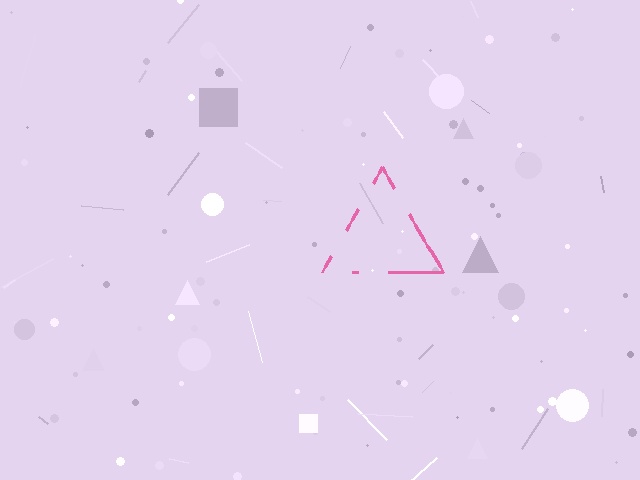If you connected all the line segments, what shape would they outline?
They would outline a triangle.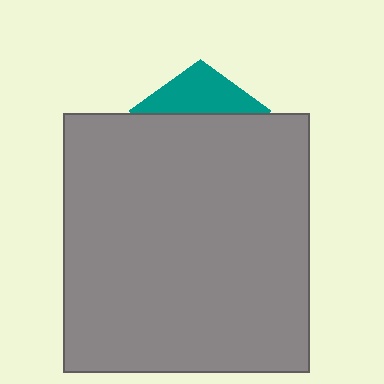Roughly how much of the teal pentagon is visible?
A small part of it is visible (roughly 31%).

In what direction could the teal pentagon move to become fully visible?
The teal pentagon could move up. That would shift it out from behind the gray rectangle entirely.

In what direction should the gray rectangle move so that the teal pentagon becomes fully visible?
The gray rectangle should move down. That is the shortest direction to clear the overlap and leave the teal pentagon fully visible.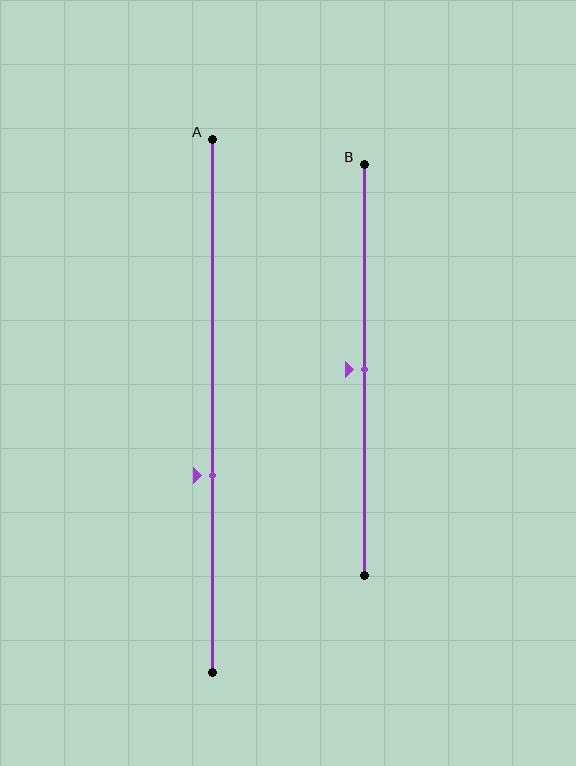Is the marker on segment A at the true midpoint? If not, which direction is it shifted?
No, the marker on segment A is shifted downward by about 13% of the segment length.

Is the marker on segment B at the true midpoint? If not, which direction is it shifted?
Yes, the marker on segment B is at the true midpoint.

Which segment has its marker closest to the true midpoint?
Segment B has its marker closest to the true midpoint.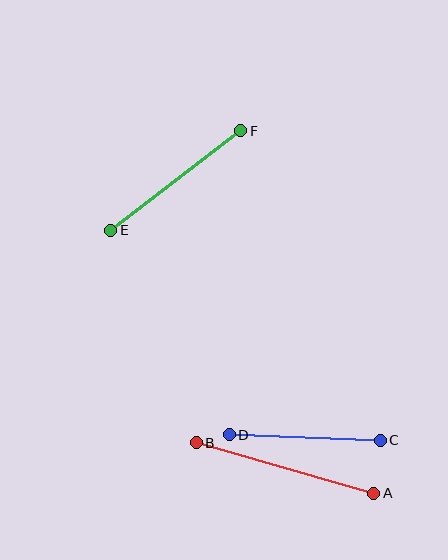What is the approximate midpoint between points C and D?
The midpoint is at approximately (305, 438) pixels.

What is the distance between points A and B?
The distance is approximately 184 pixels.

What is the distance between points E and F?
The distance is approximately 164 pixels.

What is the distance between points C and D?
The distance is approximately 151 pixels.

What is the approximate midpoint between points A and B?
The midpoint is at approximately (285, 468) pixels.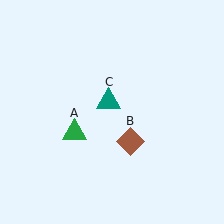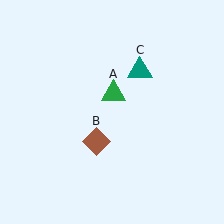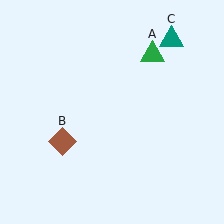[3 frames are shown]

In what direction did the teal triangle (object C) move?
The teal triangle (object C) moved up and to the right.